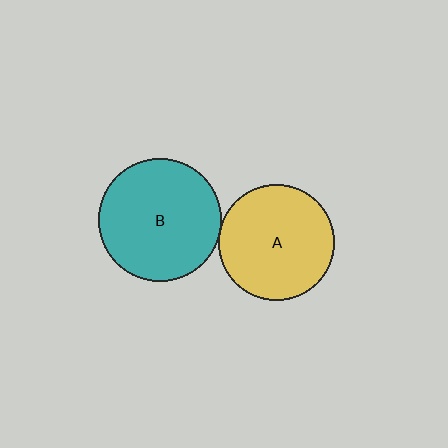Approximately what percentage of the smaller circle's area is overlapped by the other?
Approximately 5%.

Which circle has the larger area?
Circle B (teal).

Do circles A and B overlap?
Yes.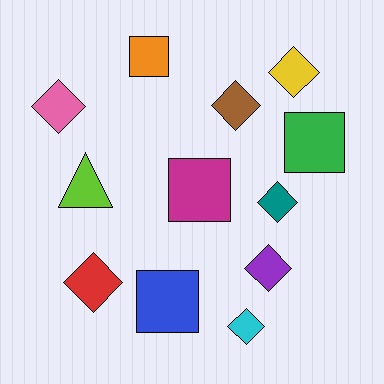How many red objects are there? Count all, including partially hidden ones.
There is 1 red object.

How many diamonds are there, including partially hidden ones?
There are 7 diamonds.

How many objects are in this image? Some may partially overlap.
There are 12 objects.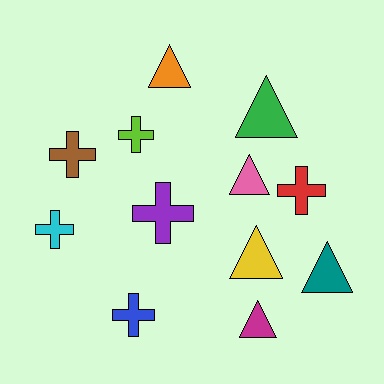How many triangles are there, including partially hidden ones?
There are 6 triangles.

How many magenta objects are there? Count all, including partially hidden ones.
There is 1 magenta object.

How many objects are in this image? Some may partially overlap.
There are 12 objects.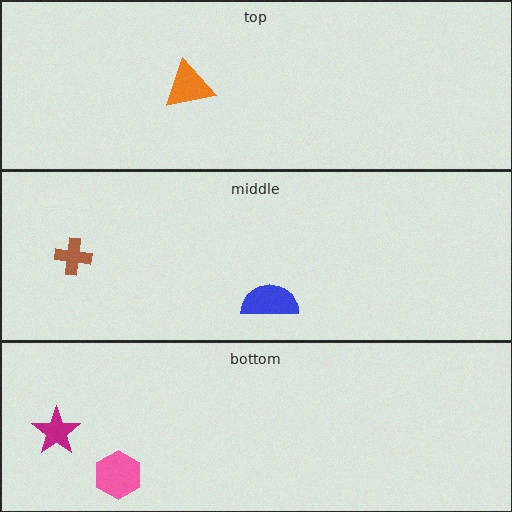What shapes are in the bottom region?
The pink hexagon, the magenta star.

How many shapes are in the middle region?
2.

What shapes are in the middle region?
The brown cross, the blue semicircle.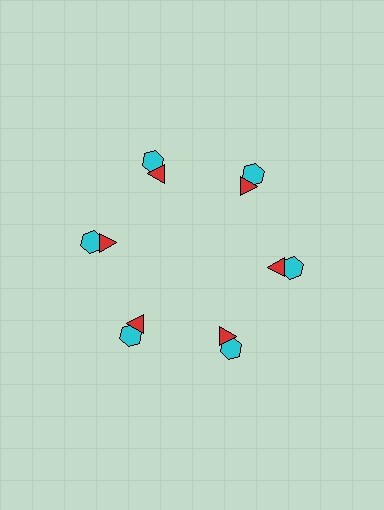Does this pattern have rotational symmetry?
Yes, this pattern has 6-fold rotational symmetry. It looks the same after rotating 60 degrees around the center.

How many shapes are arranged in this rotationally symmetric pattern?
There are 12 shapes, arranged in 6 groups of 2.